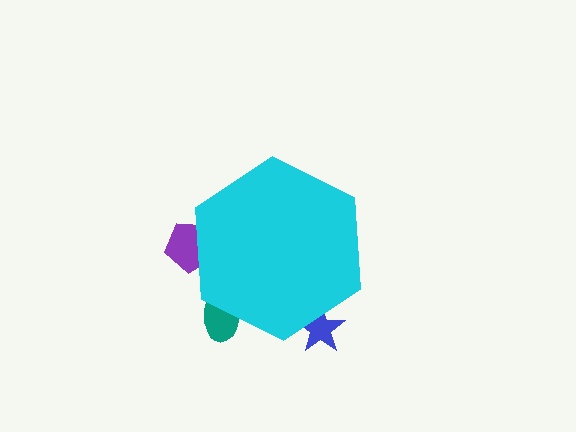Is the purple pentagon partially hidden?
Yes, the purple pentagon is partially hidden behind the cyan hexagon.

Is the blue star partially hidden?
Yes, the blue star is partially hidden behind the cyan hexagon.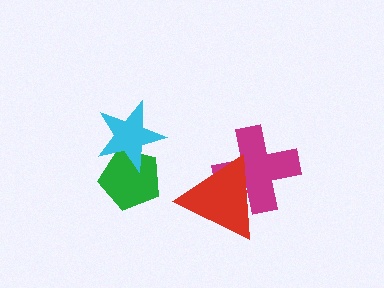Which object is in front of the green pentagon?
The cyan star is in front of the green pentagon.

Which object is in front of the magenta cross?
The red triangle is in front of the magenta cross.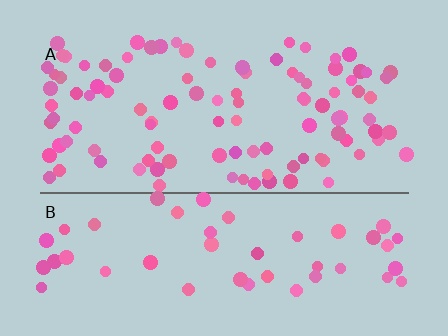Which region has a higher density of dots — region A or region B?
A (the top).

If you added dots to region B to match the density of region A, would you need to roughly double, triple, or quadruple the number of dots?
Approximately double.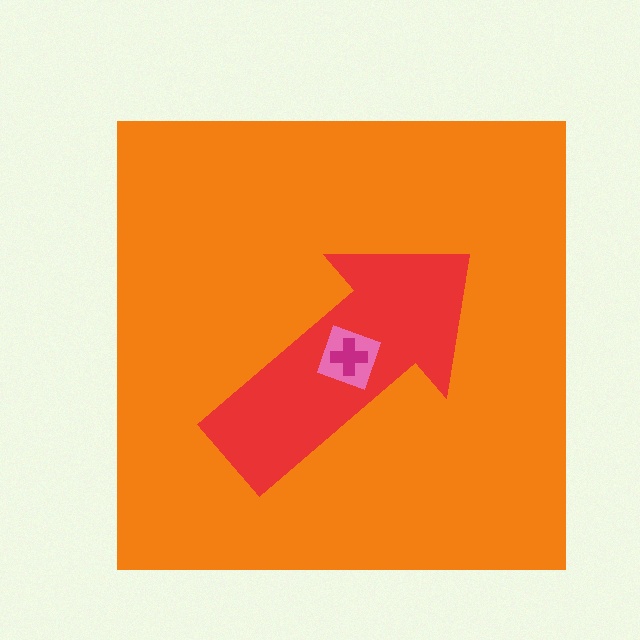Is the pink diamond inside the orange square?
Yes.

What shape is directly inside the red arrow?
The pink diamond.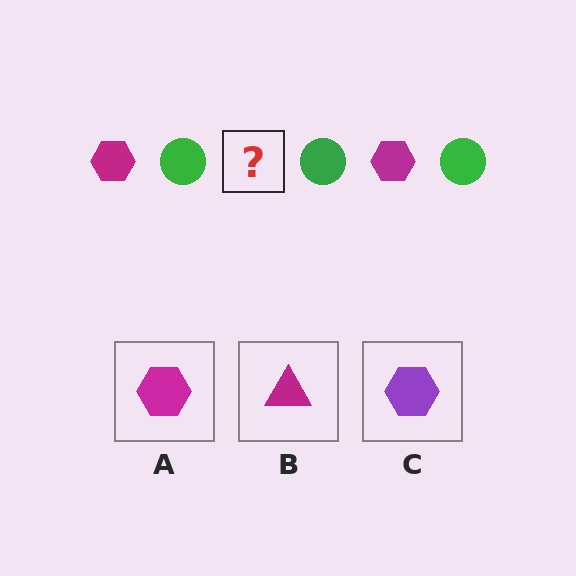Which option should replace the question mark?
Option A.